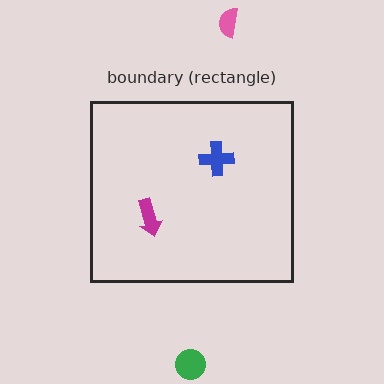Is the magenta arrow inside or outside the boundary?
Inside.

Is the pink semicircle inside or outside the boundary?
Outside.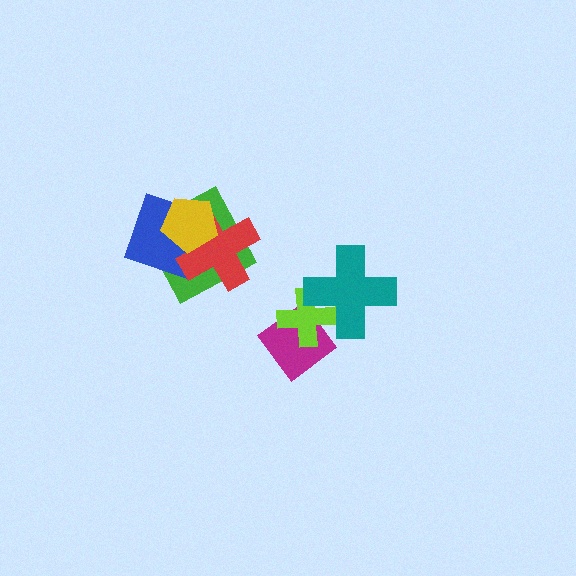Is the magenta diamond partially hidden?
Yes, it is partially covered by another shape.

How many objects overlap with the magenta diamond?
1 object overlaps with the magenta diamond.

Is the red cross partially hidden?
Yes, it is partially covered by another shape.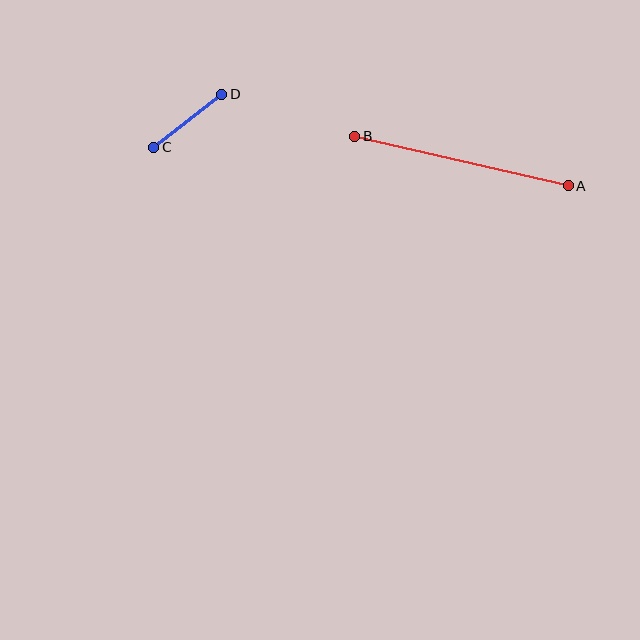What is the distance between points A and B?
The distance is approximately 219 pixels.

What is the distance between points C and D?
The distance is approximately 86 pixels.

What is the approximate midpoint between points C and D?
The midpoint is at approximately (188, 121) pixels.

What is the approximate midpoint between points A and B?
The midpoint is at approximately (462, 161) pixels.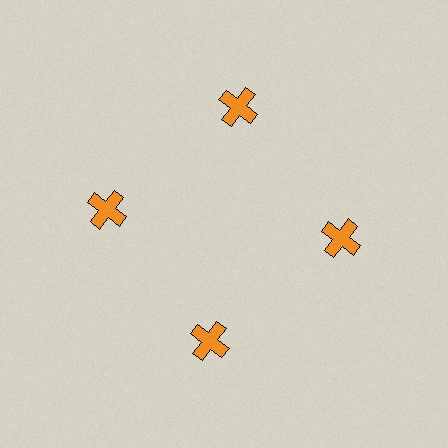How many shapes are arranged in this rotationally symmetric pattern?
There are 4 shapes, arranged in 4 groups of 1.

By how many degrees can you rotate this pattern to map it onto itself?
The pattern maps onto itself every 90 degrees of rotation.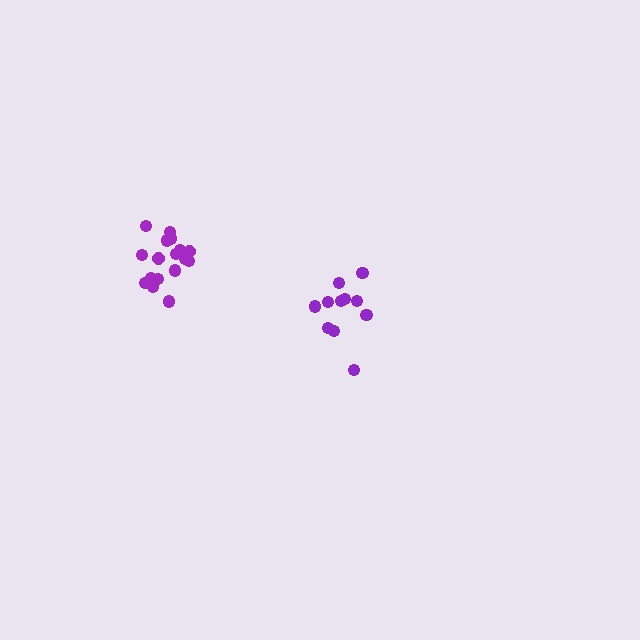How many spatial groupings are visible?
There are 2 spatial groupings.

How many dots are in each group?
Group 1: 17 dots, Group 2: 11 dots (28 total).